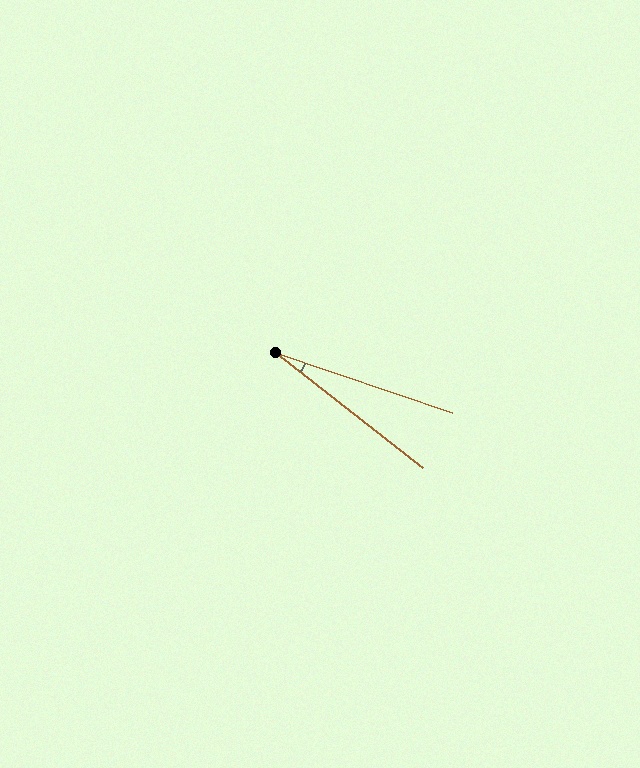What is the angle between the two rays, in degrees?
Approximately 19 degrees.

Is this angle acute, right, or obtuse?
It is acute.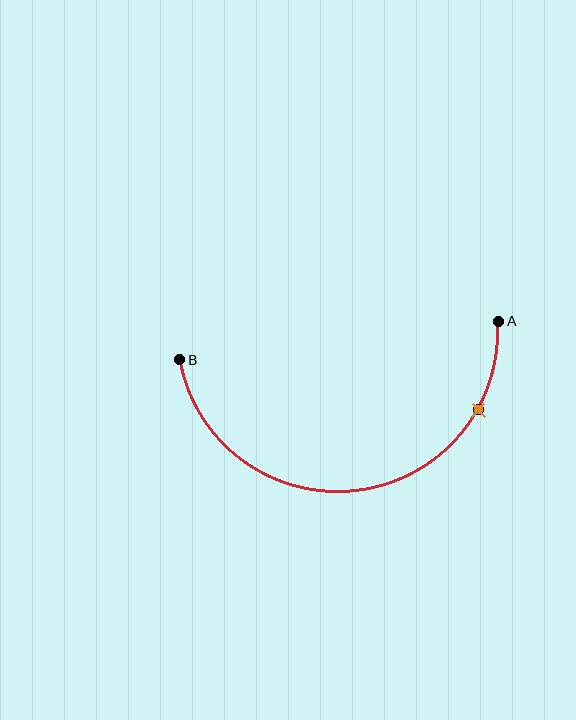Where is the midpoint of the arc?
The arc midpoint is the point on the curve farthest from the straight line joining A and B. It sits below that line.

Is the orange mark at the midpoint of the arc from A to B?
No. The orange mark lies on the arc but is closer to endpoint A. The arc midpoint would be at the point on the curve equidistant along the arc from both A and B.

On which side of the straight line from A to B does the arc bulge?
The arc bulges below the straight line connecting A and B.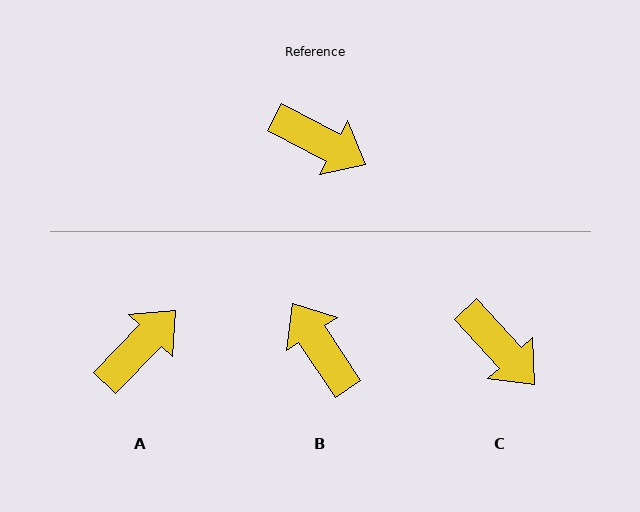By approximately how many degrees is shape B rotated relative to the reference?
Approximately 150 degrees counter-clockwise.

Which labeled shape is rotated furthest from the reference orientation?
B, about 150 degrees away.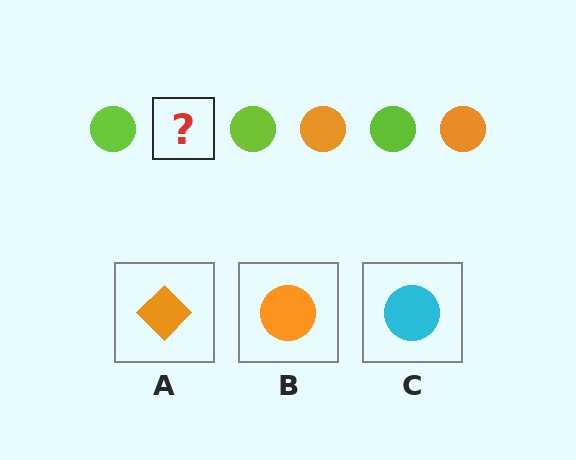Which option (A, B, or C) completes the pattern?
B.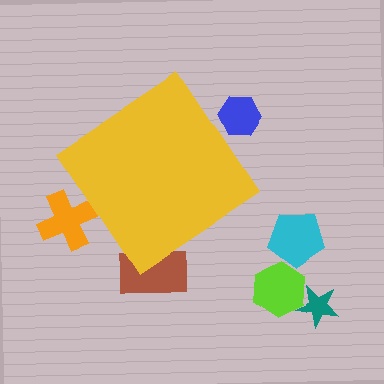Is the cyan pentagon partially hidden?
No, the cyan pentagon is fully visible.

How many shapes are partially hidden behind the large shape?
3 shapes are partially hidden.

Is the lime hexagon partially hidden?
No, the lime hexagon is fully visible.